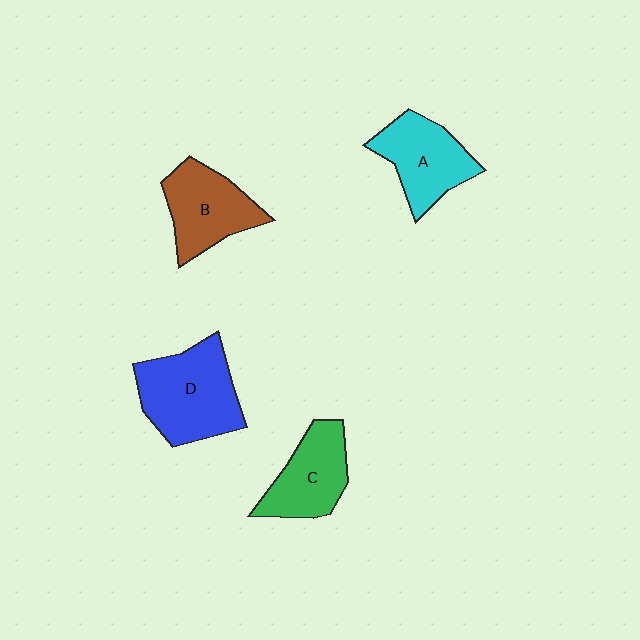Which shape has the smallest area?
Shape C (green).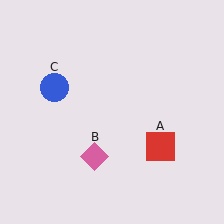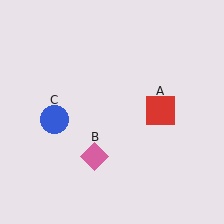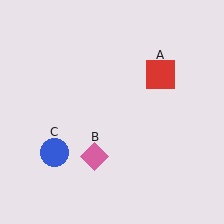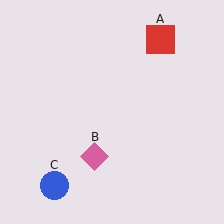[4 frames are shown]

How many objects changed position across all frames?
2 objects changed position: red square (object A), blue circle (object C).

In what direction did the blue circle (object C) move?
The blue circle (object C) moved down.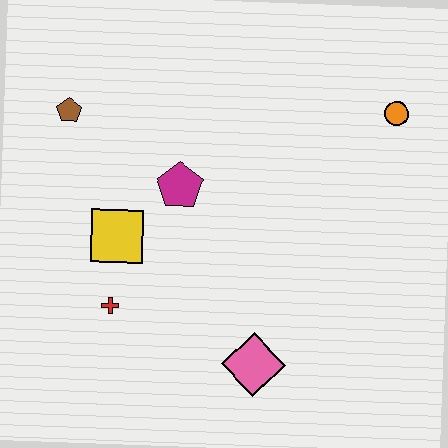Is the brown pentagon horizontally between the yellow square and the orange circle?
No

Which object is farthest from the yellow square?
The orange circle is farthest from the yellow square.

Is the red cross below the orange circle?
Yes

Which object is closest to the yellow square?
The red cross is closest to the yellow square.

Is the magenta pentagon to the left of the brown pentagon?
No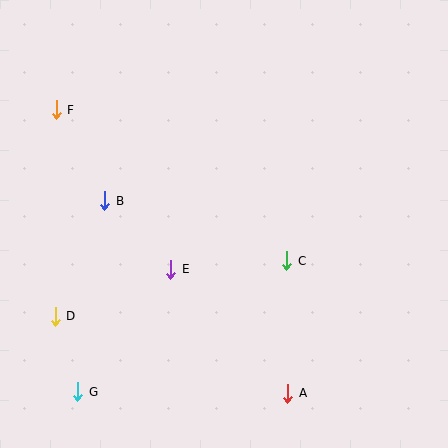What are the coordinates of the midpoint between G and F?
The midpoint between G and F is at (67, 251).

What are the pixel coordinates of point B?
Point B is at (104, 201).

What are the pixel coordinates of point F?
Point F is at (56, 110).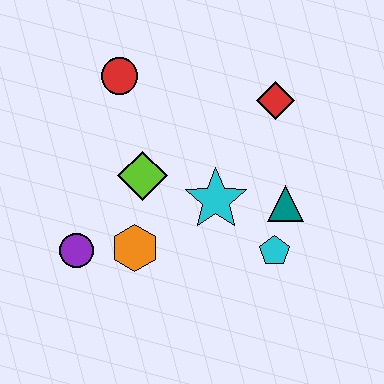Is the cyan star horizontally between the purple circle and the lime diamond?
No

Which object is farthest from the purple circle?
The red diamond is farthest from the purple circle.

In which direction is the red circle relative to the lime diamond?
The red circle is above the lime diamond.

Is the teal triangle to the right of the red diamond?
Yes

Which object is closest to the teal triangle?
The cyan pentagon is closest to the teal triangle.